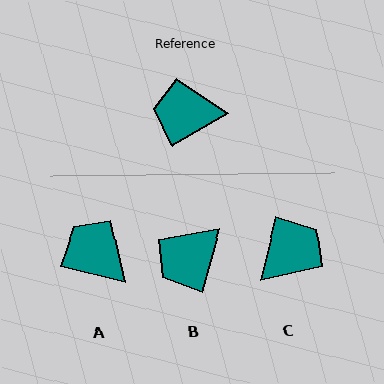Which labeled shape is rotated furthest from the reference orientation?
C, about 134 degrees away.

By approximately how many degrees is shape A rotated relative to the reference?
Approximately 44 degrees clockwise.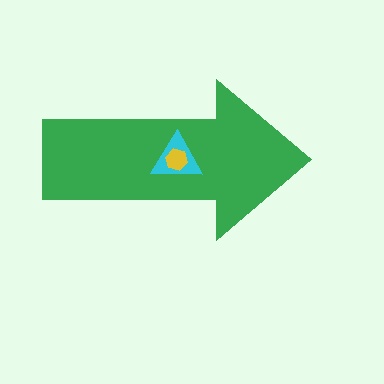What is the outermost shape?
The green arrow.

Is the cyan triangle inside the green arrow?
Yes.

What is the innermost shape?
The yellow hexagon.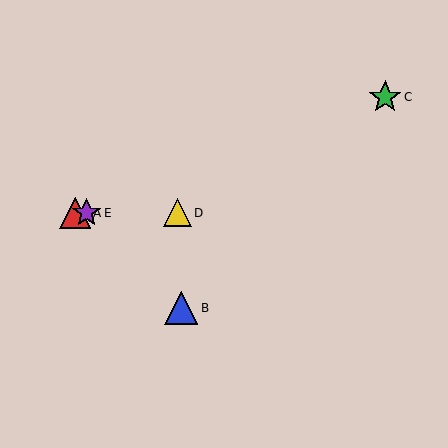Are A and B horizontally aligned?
No, A is at y≈213 and B is at y≈308.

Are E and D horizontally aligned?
Yes, both are at y≈213.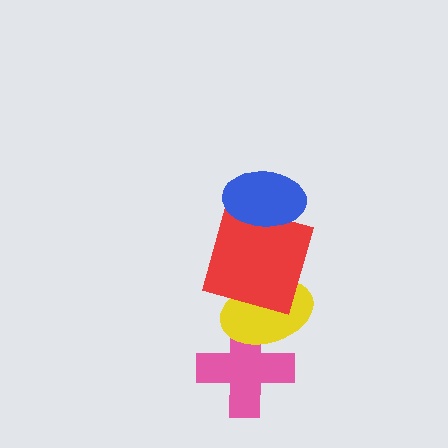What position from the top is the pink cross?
The pink cross is 4th from the top.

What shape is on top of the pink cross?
The yellow ellipse is on top of the pink cross.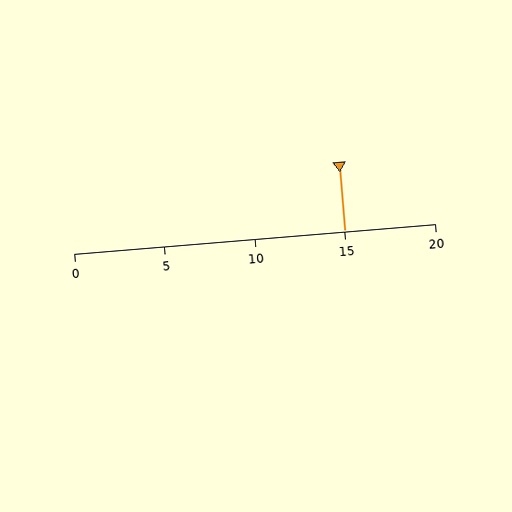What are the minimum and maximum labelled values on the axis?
The axis runs from 0 to 20.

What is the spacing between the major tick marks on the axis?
The major ticks are spaced 5 apart.